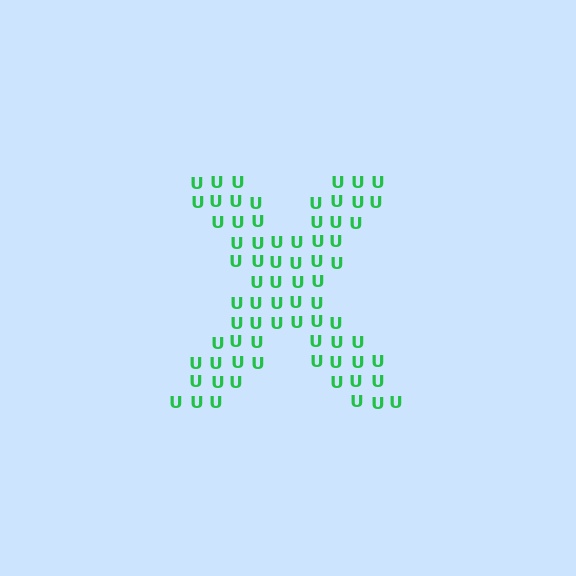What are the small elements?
The small elements are letter U's.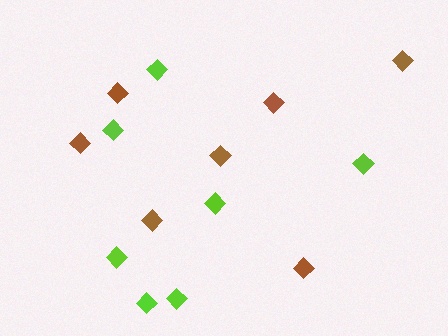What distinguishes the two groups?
There are 2 groups: one group of brown diamonds (7) and one group of lime diamonds (7).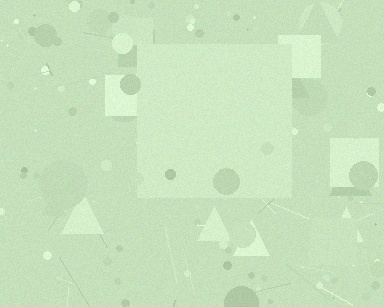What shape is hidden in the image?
A square is hidden in the image.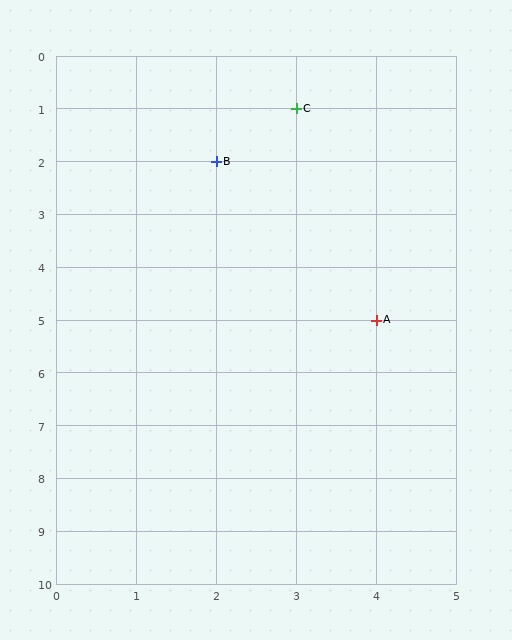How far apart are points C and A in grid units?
Points C and A are 1 column and 4 rows apart (about 4.1 grid units diagonally).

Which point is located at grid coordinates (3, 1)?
Point C is at (3, 1).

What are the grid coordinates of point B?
Point B is at grid coordinates (2, 2).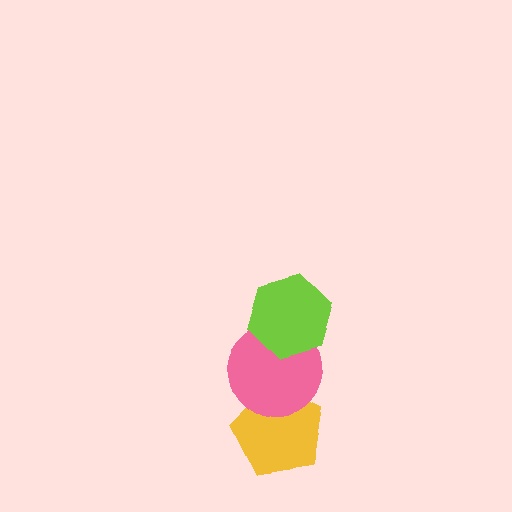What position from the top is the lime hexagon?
The lime hexagon is 1st from the top.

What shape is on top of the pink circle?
The lime hexagon is on top of the pink circle.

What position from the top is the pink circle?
The pink circle is 2nd from the top.